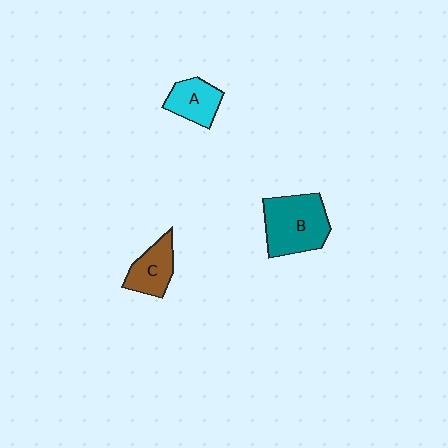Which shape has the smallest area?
Shape A (cyan).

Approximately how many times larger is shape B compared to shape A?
Approximately 1.8 times.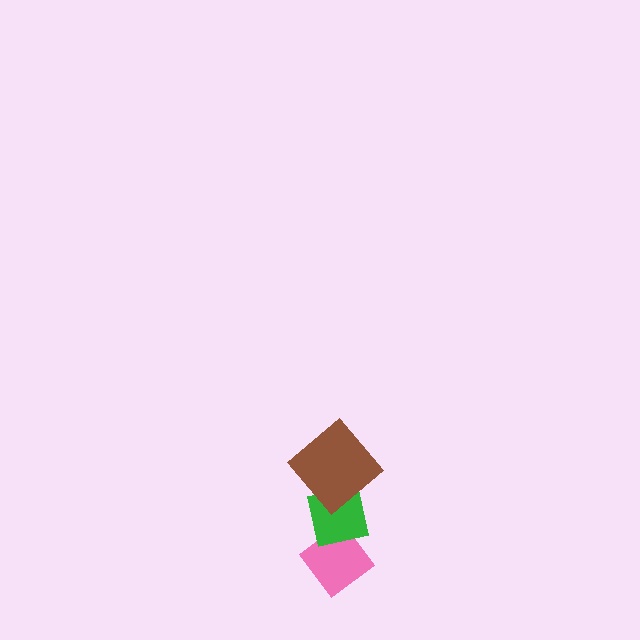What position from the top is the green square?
The green square is 2nd from the top.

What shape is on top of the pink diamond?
The green square is on top of the pink diamond.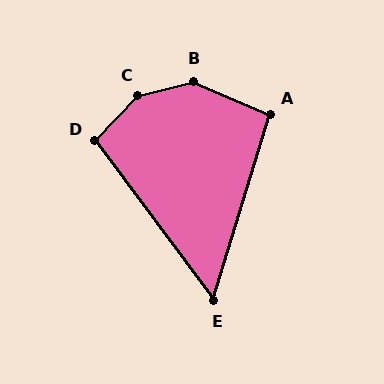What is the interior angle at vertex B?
Approximately 143 degrees (obtuse).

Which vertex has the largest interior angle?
C, at approximately 148 degrees.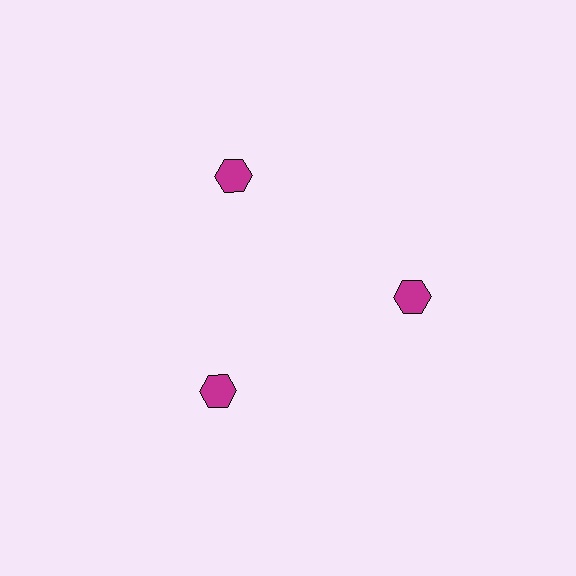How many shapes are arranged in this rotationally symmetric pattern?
There are 3 shapes, arranged in 3 groups of 1.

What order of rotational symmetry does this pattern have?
This pattern has 3-fold rotational symmetry.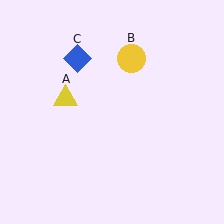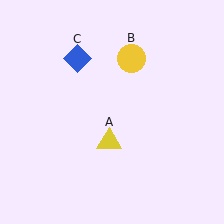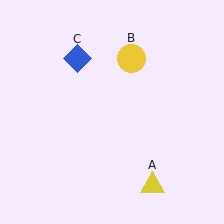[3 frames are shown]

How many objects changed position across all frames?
1 object changed position: yellow triangle (object A).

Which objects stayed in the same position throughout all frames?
Yellow circle (object B) and blue diamond (object C) remained stationary.